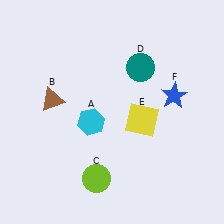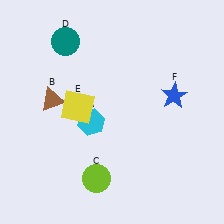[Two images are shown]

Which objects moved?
The objects that moved are: the teal circle (D), the yellow square (E).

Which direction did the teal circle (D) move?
The teal circle (D) moved left.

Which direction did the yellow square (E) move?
The yellow square (E) moved left.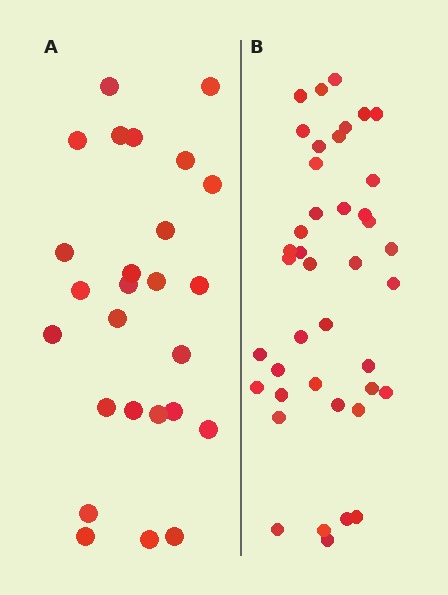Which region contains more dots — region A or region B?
Region B (the right region) has more dots.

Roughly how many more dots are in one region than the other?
Region B has approximately 15 more dots than region A.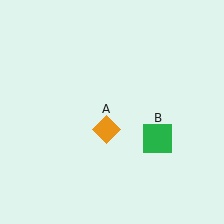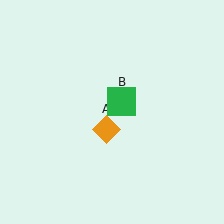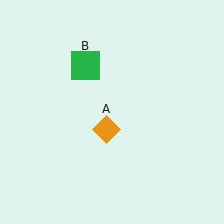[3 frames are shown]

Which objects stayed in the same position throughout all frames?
Orange diamond (object A) remained stationary.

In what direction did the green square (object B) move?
The green square (object B) moved up and to the left.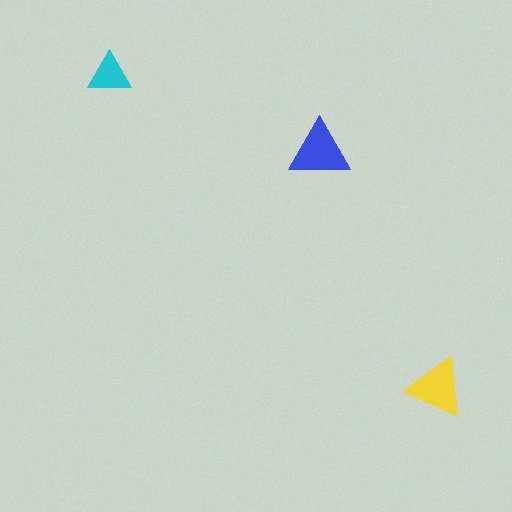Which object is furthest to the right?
The yellow triangle is rightmost.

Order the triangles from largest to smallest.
the blue one, the yellow one, the cyan one.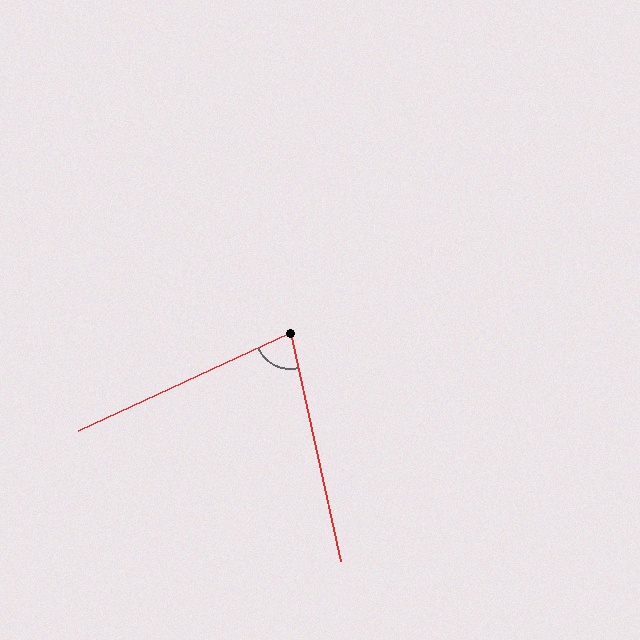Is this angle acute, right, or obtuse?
It is acute.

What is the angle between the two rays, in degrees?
Approximately 77 degrees.